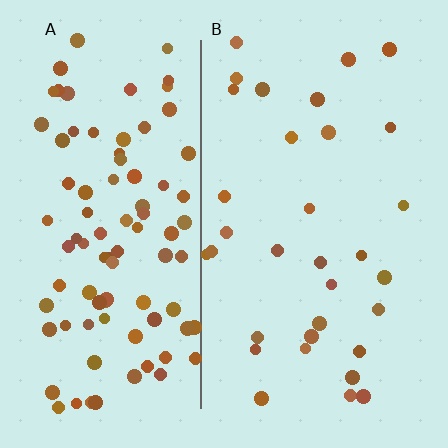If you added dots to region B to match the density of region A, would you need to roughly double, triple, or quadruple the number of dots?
Approximately triple.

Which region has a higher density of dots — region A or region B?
A (the left).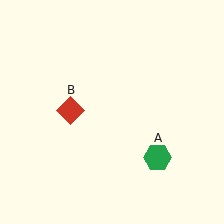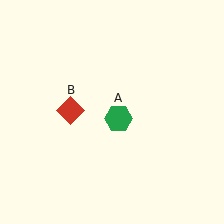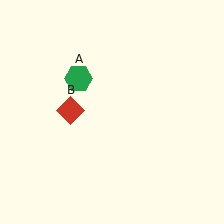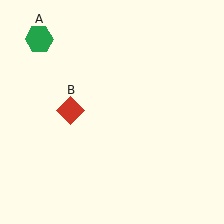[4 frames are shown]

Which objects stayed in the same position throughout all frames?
Red diamond (object B) remained stationary.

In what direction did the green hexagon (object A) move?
The green hexagon (object A) moved up and to the left.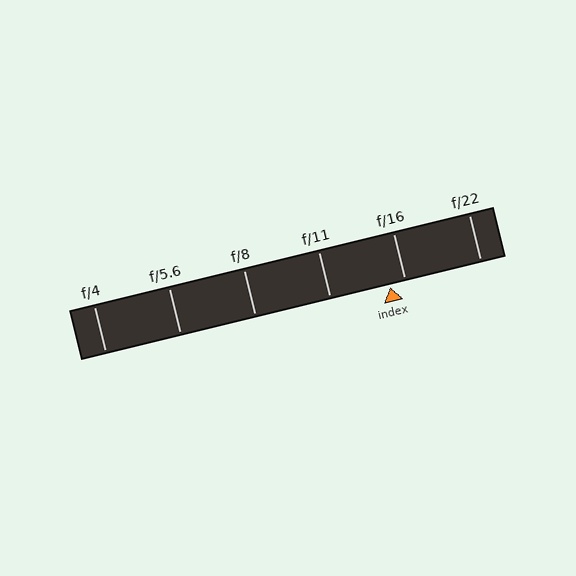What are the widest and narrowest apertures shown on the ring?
The widest aperture shown is f/4 and the narrowest is f/22.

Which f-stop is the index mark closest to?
The index mark is closest to f/16.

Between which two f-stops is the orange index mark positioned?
The index mark is between f/11 and f/16.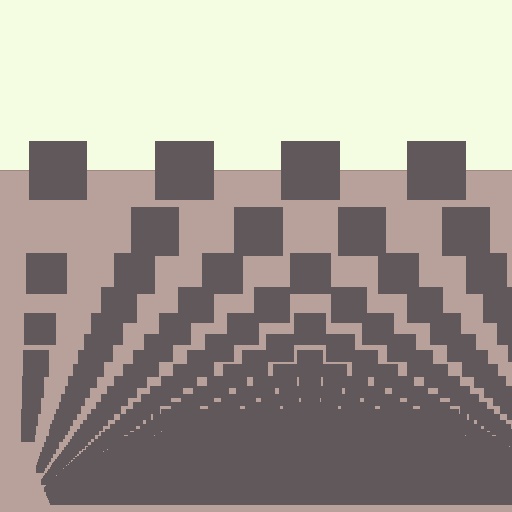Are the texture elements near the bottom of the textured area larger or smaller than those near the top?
Smaller. The gradient is inverted — elements near the bottom are smaller and denser.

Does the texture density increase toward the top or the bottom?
Density increases toward the bottom.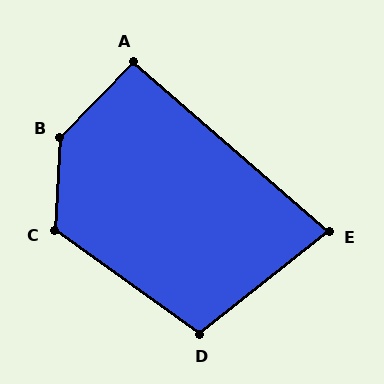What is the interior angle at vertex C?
Approximately 122 degrees (obtuse).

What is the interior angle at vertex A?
Approximately 93 degrees (approximately right).